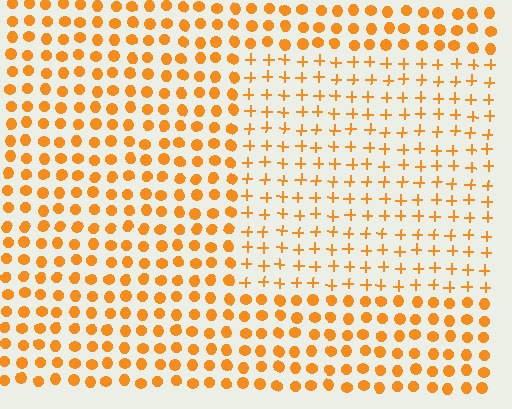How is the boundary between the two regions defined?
The boundary is defined by a change in element shape: plus signs inside vs. circles outside. All elements share the same color and spacing.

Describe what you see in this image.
The image is filled with small orange elements arranged in a uniform grid. A rectangle-shaped region contains plus signs, while the surrounding area contains circles. The boundary is defined purely by the change in element shape.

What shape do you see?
I see a rectangle.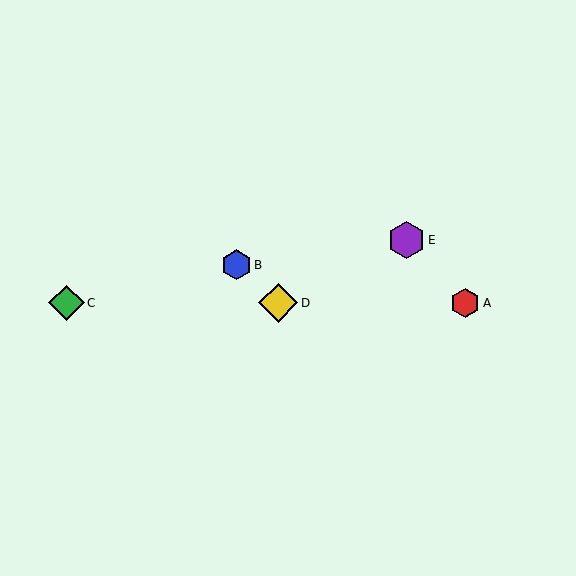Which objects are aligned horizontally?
Objects A, C, D are aligned horizontally.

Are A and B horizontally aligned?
No, A is at y≈303 and B is at y≈265.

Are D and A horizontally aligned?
Yes, both are at y≈303.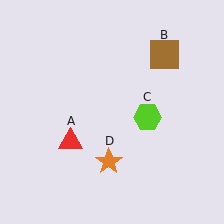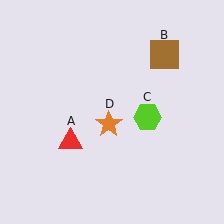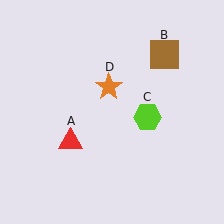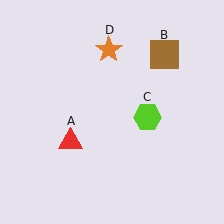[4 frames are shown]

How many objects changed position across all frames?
1 object changed position: orange star (object D).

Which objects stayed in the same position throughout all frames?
Red triangle (object A) and brown square (object B) and lime hexagon (object C) remained stationary.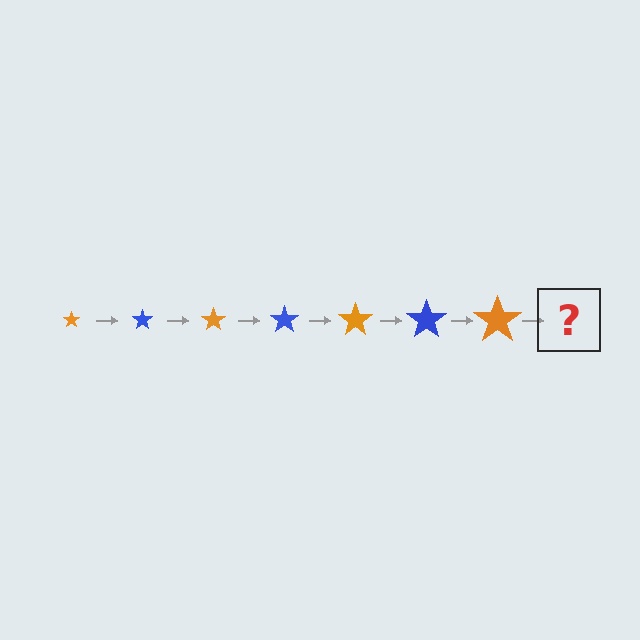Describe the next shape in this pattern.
It should be a blue star, larger than the previous one.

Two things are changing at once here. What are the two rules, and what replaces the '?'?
The two rules are that the star grows larger each step and the color cycles through orange and blue. The '?' should be a blue star, larger than the previous one.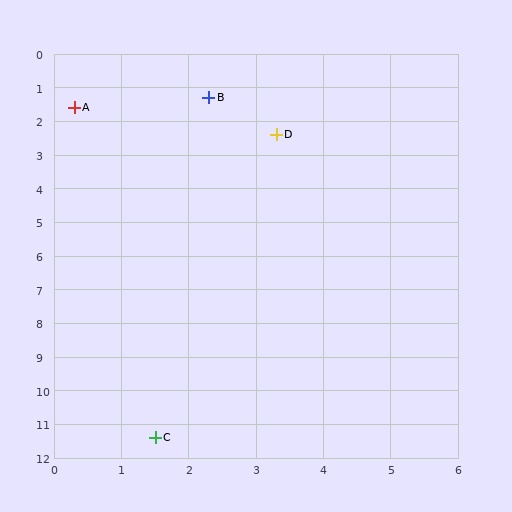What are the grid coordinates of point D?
Point D is at approximately (3.3, 2.4).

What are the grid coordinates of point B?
Point B is at approximately (2.3, 1.3).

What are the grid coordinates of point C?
Point C is at approximately (1.5, 11.4).